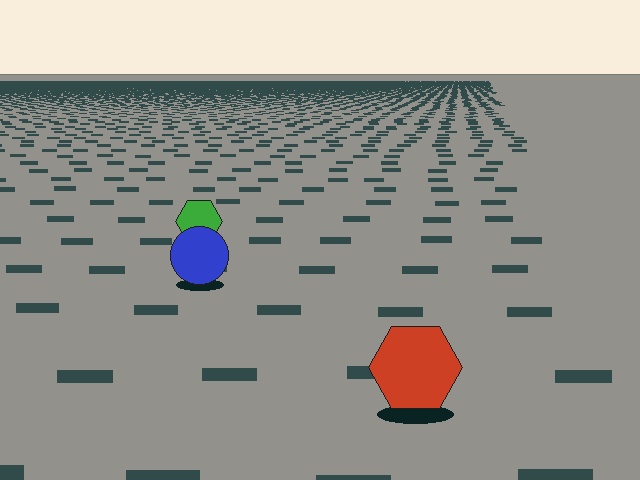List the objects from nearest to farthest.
From nearest to farthest: the red hexagon, the blue circle, the green hexagon.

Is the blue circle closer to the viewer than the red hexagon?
No. The red hexagon is closer — you can tell from the texture gradient: the ground texture is coarser near it.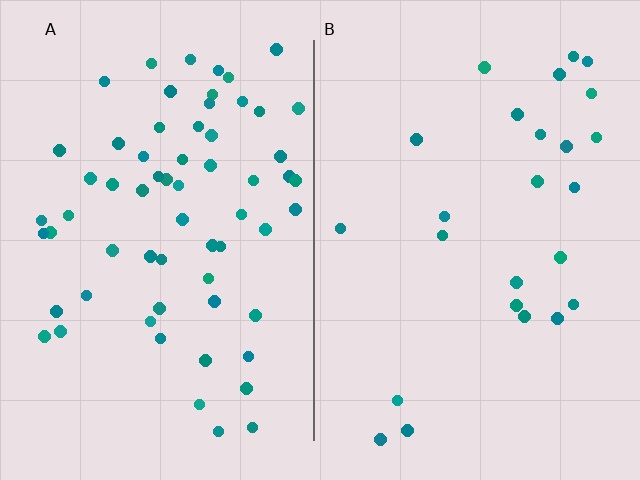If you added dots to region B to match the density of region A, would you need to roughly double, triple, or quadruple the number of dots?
Approximately triple.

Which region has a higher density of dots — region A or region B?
A (the left).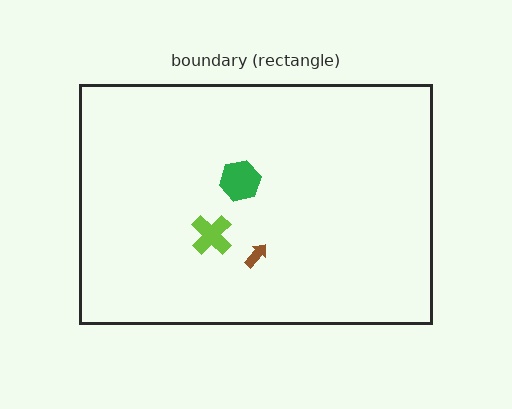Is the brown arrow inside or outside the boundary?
Inside.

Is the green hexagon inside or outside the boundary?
Inside.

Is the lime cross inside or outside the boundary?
Inside.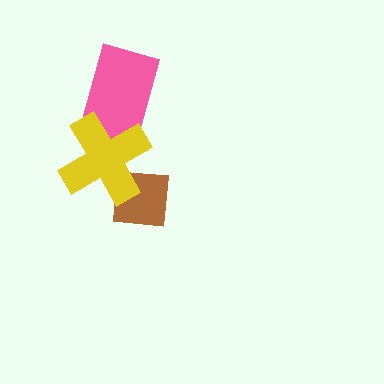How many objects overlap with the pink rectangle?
1 object overlaps with the pink rectangle.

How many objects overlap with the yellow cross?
2 objects overlap with the yellow cross.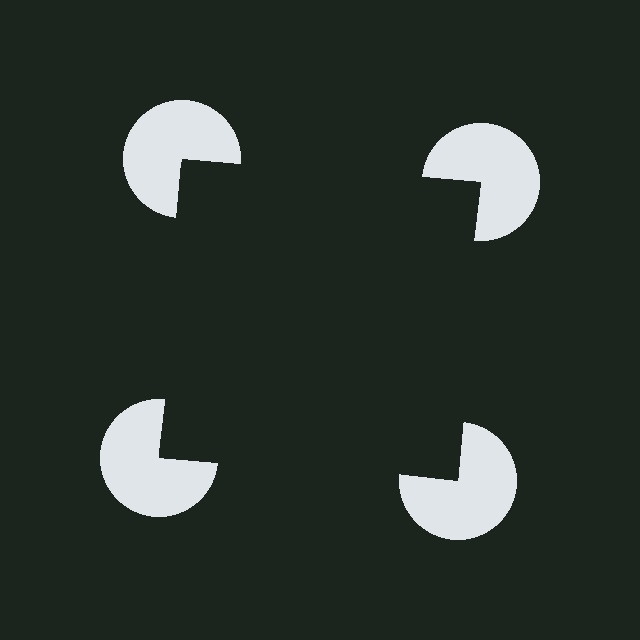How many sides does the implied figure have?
4 sides.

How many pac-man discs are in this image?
There are 4 — one at each vertex of the illusory square.